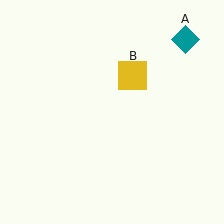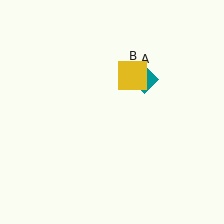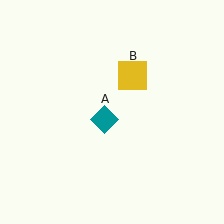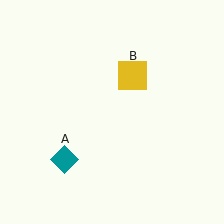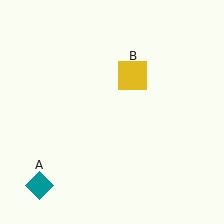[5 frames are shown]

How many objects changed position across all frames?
1 object changed position: teal diamond (object A).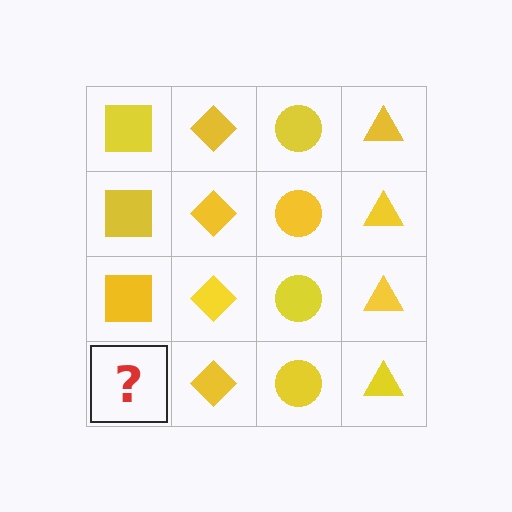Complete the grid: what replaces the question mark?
The question mark should be replaced with a yellow square.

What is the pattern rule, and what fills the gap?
The rule is that each column has a consistent shape. The gap should be filled with a yellow square.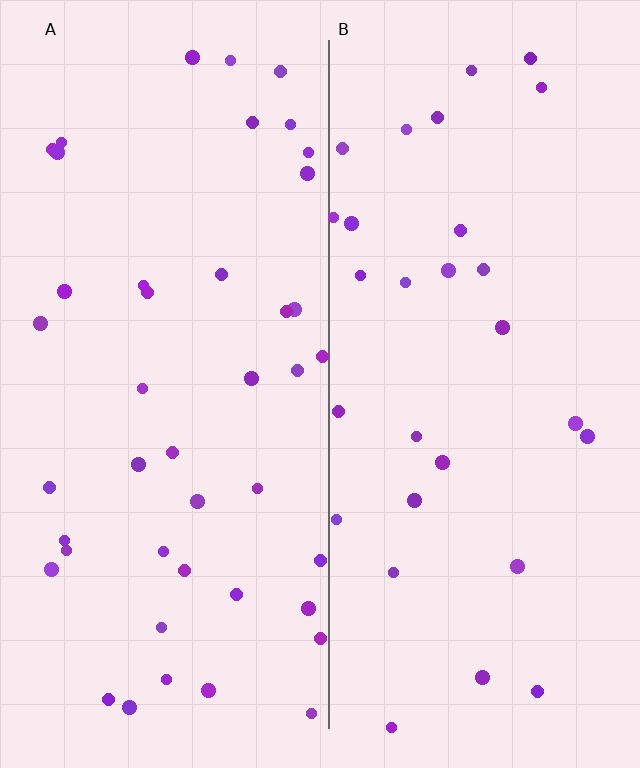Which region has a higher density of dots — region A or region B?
A (the left).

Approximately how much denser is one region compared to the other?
Approximately 1.5× — region A over region B.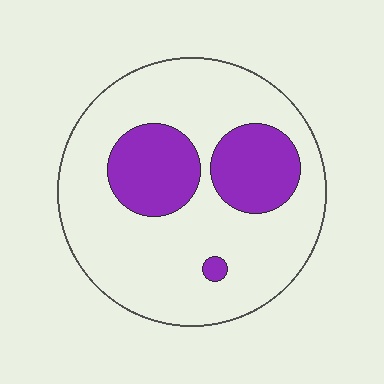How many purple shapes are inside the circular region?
3.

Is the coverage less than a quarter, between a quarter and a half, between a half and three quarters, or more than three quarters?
Less than a quarter.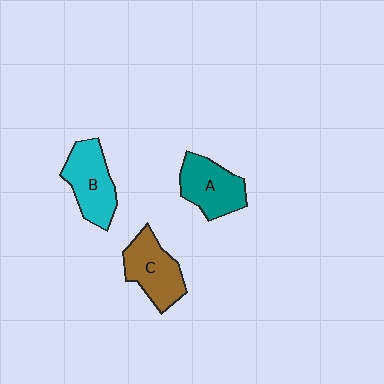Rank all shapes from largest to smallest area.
From largest to smallest: B (cyan), C (brown), A (teal).